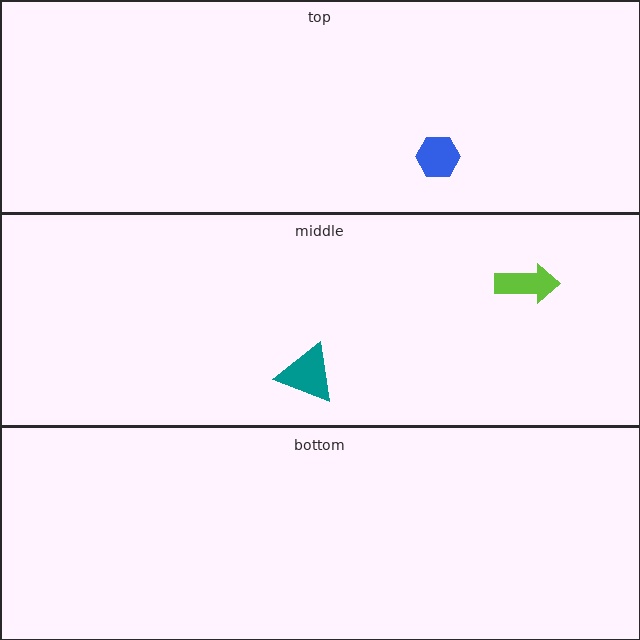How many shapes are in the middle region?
2.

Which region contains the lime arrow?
The middle region.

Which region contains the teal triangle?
The middle region.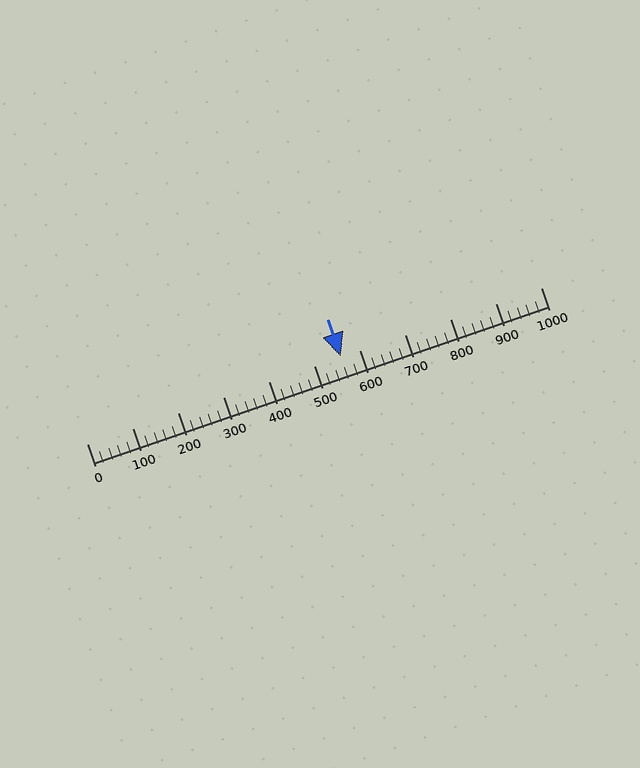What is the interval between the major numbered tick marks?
The major tick marks are spaced 100 units apart.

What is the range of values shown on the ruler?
The ruler shows values from 0 to 1000.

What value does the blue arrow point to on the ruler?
The blue arrow points to approximately 560.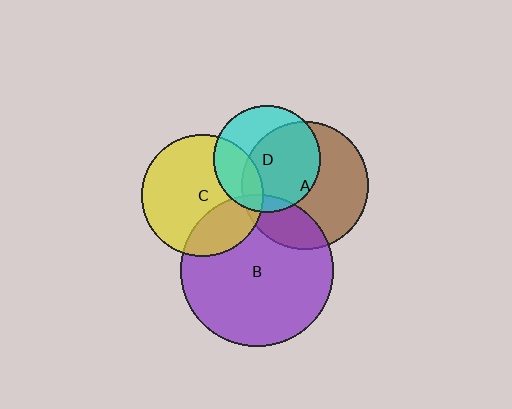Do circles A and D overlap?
Yes.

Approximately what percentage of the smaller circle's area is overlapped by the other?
Approximately 60%.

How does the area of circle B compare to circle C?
Approximately 1.6 times.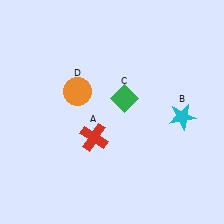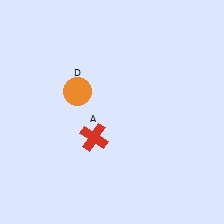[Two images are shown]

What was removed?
The green diamond (C), the cyan star (B) were removed in Image 2.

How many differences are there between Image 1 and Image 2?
There are 2 differences between the two images.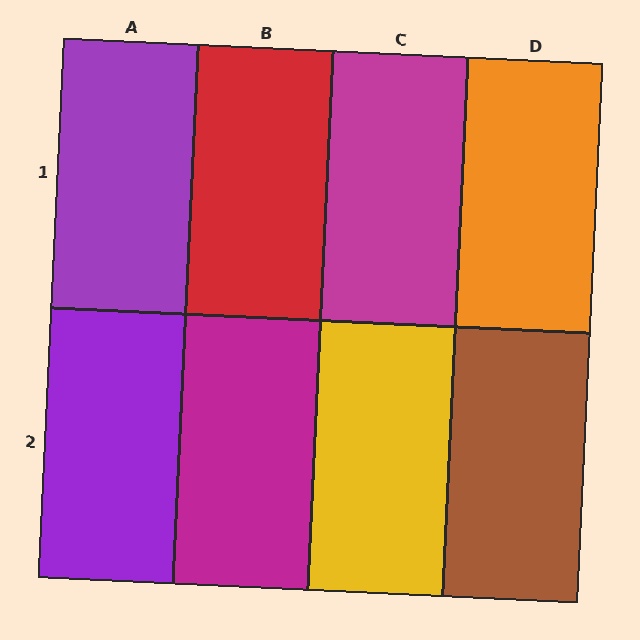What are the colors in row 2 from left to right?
Purple, magenta, yellow, brown.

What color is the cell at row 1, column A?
Purple.